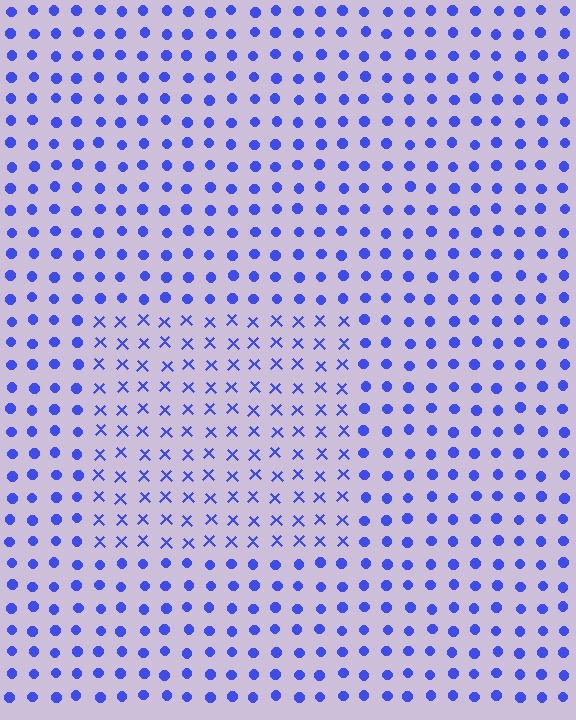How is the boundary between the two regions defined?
The boundary is defined by a change in element shape: X marks inside vs. circles outside. All elements share the same color and spacing.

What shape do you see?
I see a rectangle.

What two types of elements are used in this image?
The image uses X marks inside the rectangle region and circles outside it.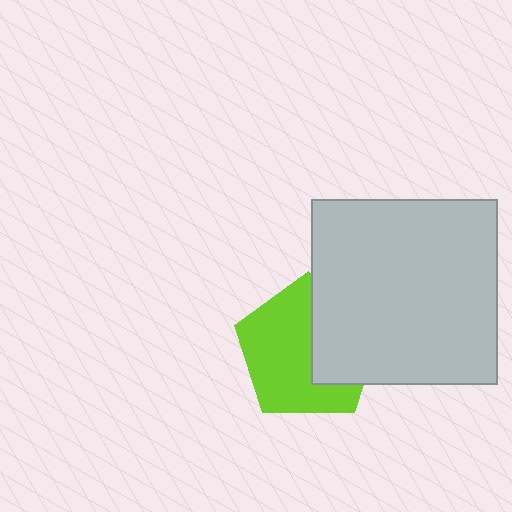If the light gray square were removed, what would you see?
You would see the complete lime pentagon.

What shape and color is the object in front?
The object in front is a light gray square.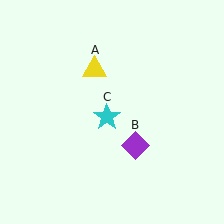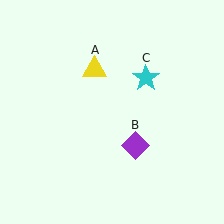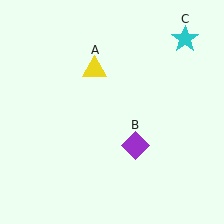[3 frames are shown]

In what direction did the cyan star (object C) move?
The cyan star (object C) moved up and to the right.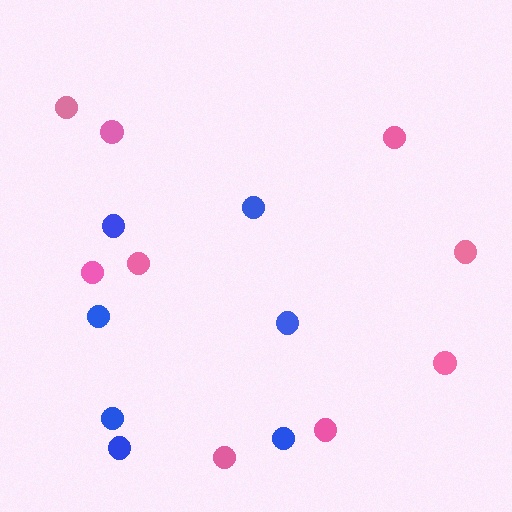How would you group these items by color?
There are 2 groups: one group of pink circles (9) and one group of blue circles (7).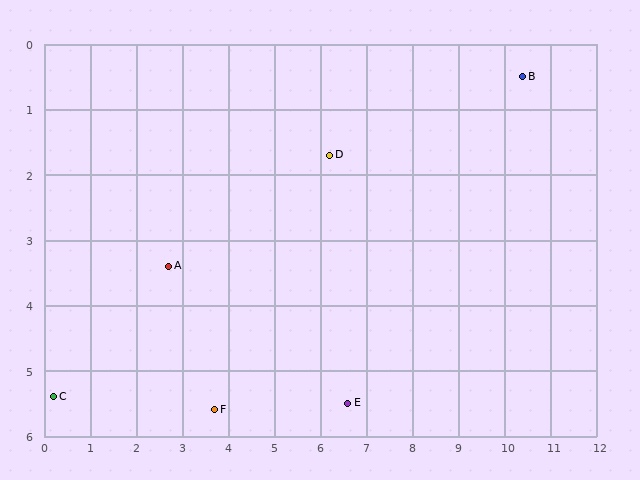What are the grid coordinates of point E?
Point E is at approximately (6.6, 5.5).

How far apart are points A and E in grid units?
Points A and E are about 4.4 grid units apart.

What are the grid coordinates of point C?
Point C is at approximately (0.2, 5.4).